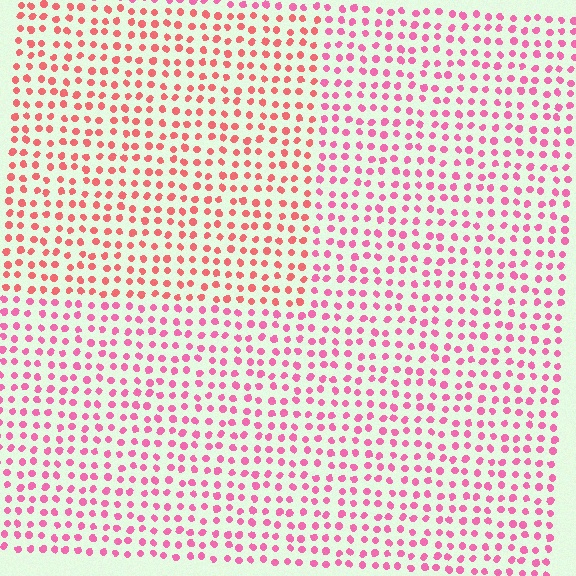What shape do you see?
I see a rectangle.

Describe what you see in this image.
The image is filled with small pink elements in a uniform arrangement. A rectangle-shaped region is visible where the elements are tinted to a slightly different hue, forming a subtle color boundary.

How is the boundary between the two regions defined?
The boundary is defined purely by a slight shift in hue (about 28 degrees). Spacing, size, and orientation are identical on both sides.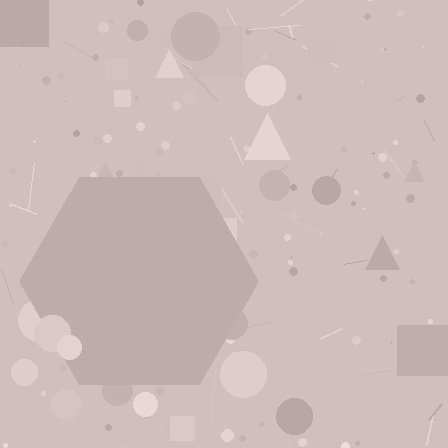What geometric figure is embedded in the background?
A hexagon is embedded in the background.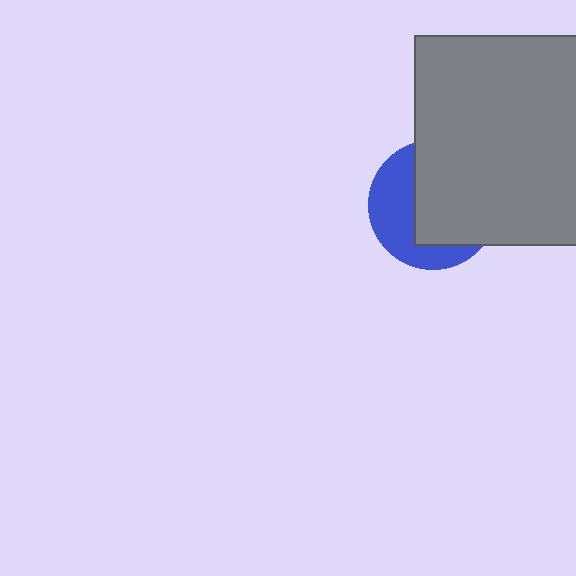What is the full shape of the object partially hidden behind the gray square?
The partially hidden object is a blue circle.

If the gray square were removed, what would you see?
You would see the complete blue circle.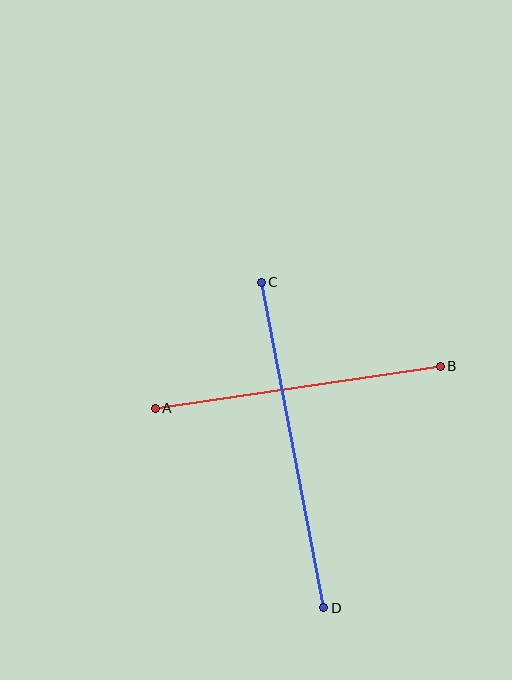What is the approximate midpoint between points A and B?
The midpoint is at approximately (298, 387) pixels.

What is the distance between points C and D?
The distance is approximately 331 pixels.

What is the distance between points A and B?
The distance is approximately 288 pixels.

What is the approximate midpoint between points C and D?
The midpoint is at approximately (292, 445) pixels.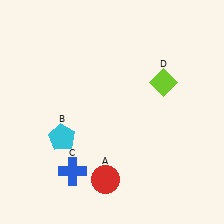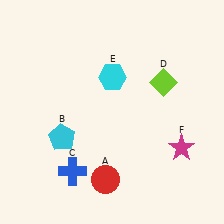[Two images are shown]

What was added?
A cyan hexagon (E), a magenta star (F) were added in Image 2.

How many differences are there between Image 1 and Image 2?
There are 2 differences between the two images.